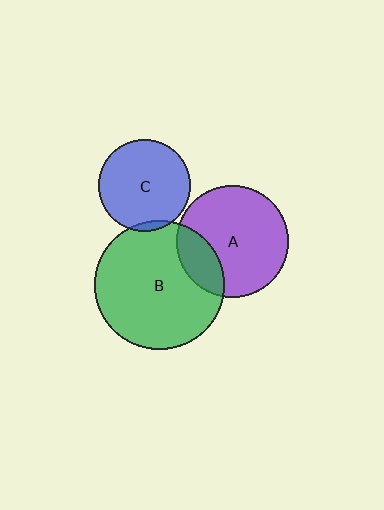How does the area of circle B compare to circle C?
Approximately 2.0 times.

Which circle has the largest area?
Circle B (green).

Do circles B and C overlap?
Yes.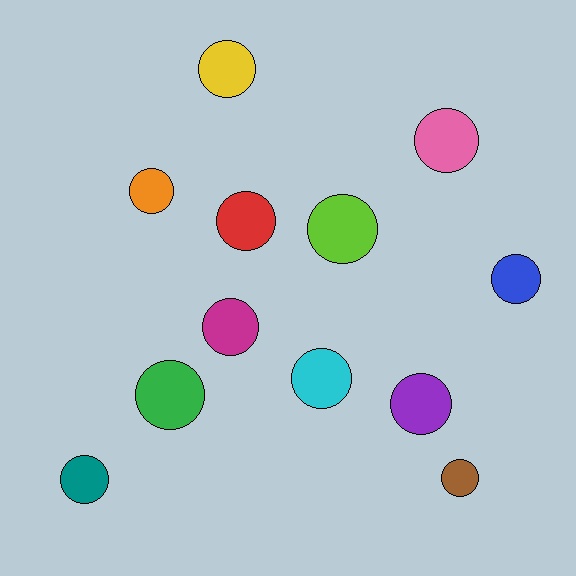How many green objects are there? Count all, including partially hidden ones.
There is 1 green object.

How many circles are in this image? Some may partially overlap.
There are 12 circles.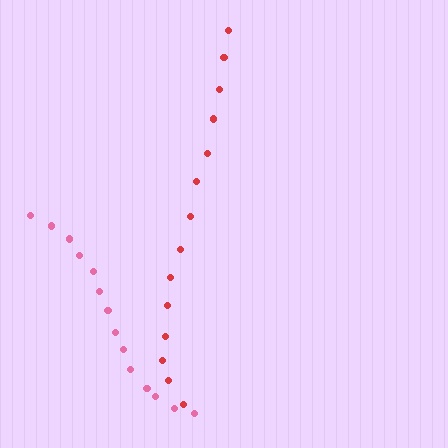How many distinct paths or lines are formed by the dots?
There are 2 distinct paths.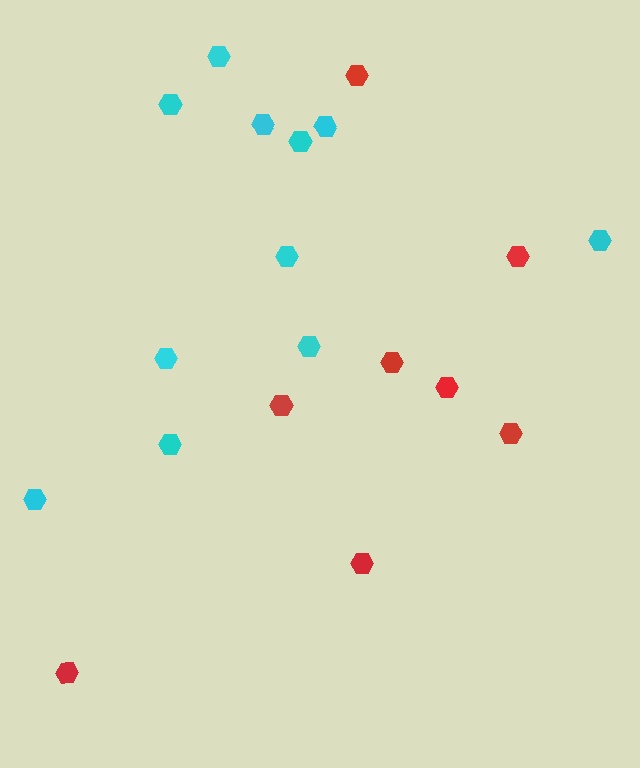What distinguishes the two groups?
There are 2 groups: one group of red hexagons (8) and one group of cyan hexagons (11).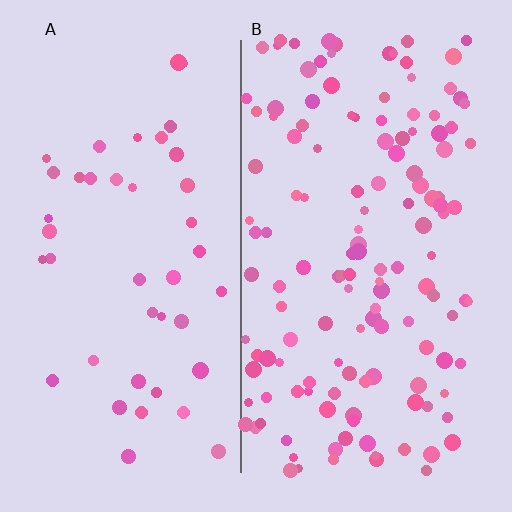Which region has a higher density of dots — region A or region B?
B (the right).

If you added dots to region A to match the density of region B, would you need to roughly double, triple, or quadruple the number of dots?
Approximately triple.